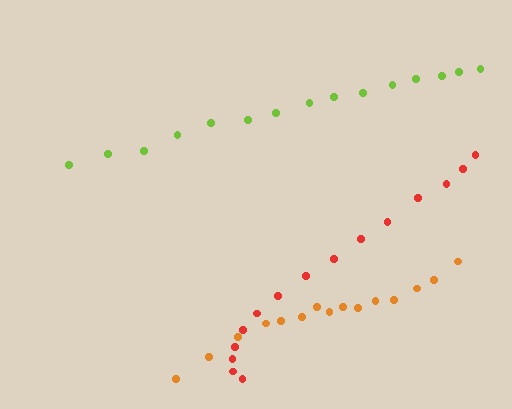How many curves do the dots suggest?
There are 3 distinct paths.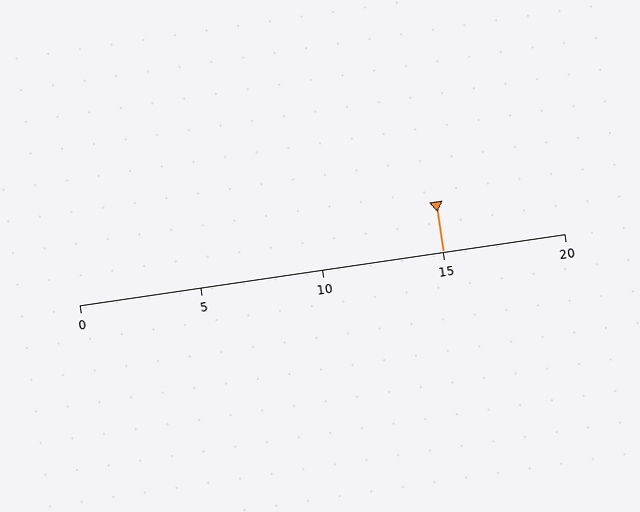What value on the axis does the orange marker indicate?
The marker indicates approximately 15.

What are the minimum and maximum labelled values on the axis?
The axis runs from 0 to 20.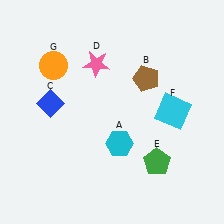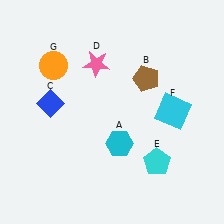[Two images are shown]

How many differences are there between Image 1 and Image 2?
There is 1 difference between the two images.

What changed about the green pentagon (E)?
In Image 1, E is green. In Image 2, it changed to cyan.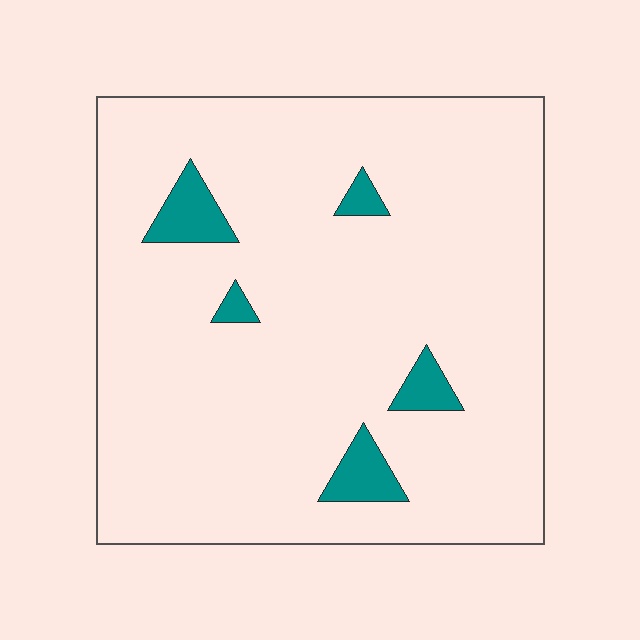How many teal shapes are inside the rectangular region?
5.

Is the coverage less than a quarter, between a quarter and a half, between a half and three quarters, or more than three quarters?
Less than a quarter.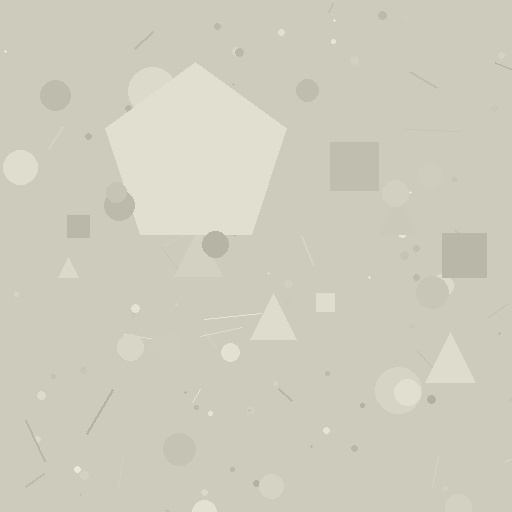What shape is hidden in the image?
A pentagon is hidden in the image.